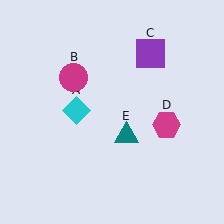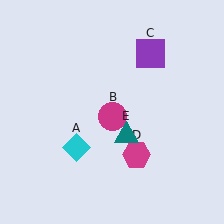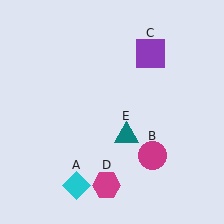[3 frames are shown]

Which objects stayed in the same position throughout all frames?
Purple square (object C) and teal triangle (object E) remained stationary.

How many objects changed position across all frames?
3 objects changed position: cyan diamond (object A), magenta circle (object B), magenta hexagon (object D).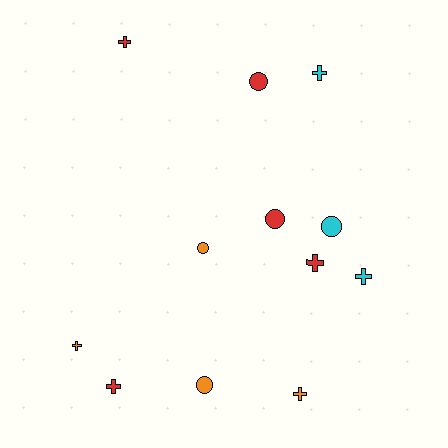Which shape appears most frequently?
Cross, with 7 objects.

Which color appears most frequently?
Red, with 5 objects.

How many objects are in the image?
There are 12 objects.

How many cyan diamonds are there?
There are no cyan diamonds.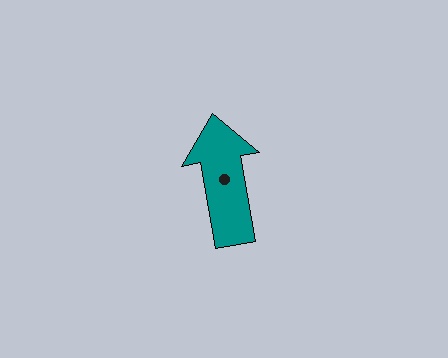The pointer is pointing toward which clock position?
Roughly 12 o'clock.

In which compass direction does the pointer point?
North.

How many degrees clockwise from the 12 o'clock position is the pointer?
Approximately 350 degrees.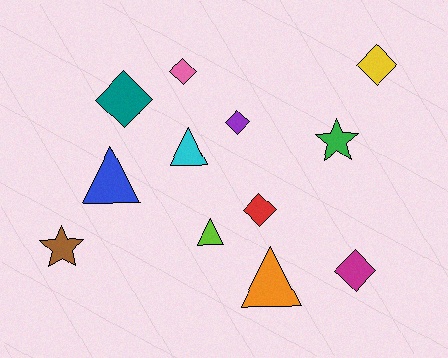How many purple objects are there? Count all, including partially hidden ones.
There is 1 purple object.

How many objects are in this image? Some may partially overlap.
There are 12 objects.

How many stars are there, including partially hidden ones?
There are 2 stars.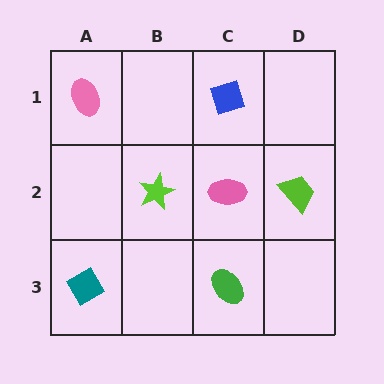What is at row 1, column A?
A pink ellipse.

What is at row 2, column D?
A lime trapezoid.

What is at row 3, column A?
A teal diamond.